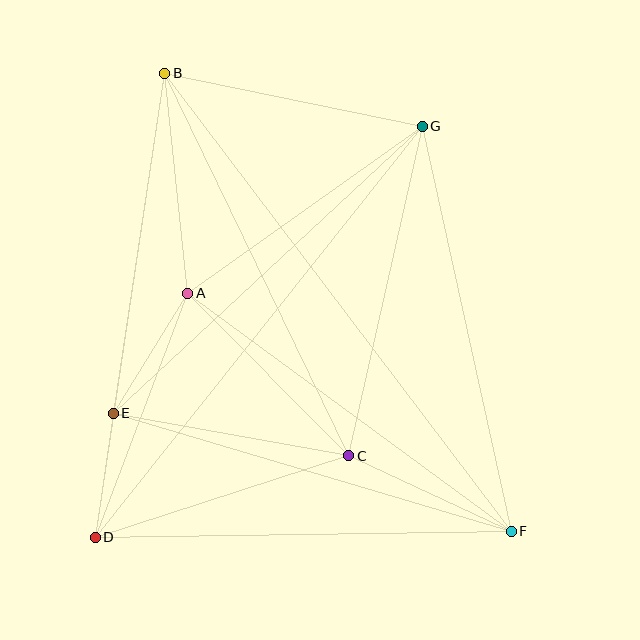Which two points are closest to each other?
Points D and E are closest to each other.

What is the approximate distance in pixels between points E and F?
The distance between E and F is approximately 415 pixels.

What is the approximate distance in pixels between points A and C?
The distance between A and C is approximately 228 pixels.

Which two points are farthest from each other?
Points B and F are farthest from each other.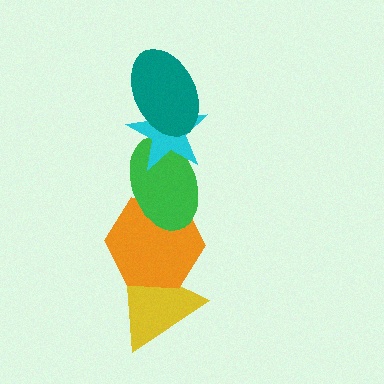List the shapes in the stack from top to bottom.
From top to bottom: the teal ellipse, the cyan star, the green ellipse, the orange hexagon, the yellow triangle.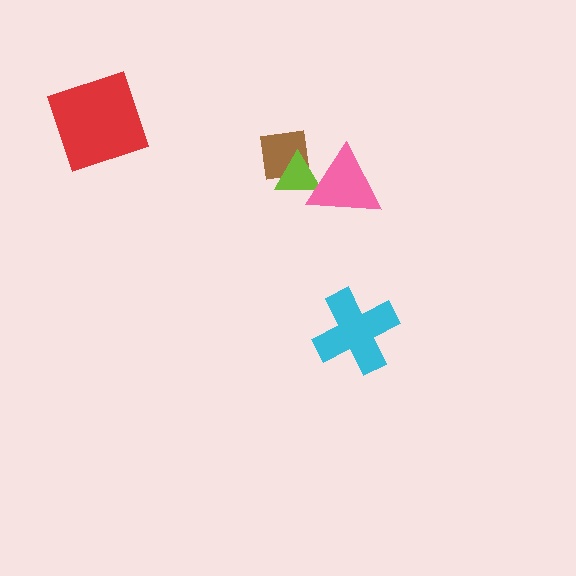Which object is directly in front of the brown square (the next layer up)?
The lime triangle is directly in front of the brown square.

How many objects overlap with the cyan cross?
0 objects overlap with the cyan cross.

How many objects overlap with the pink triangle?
2 objects overlap with the pink triangle.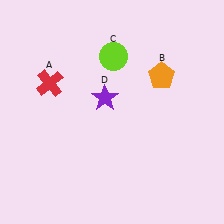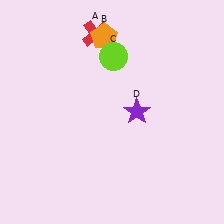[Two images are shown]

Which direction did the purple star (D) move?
The purple star (D) moved right.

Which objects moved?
The objects that moved are: the red cross (A), the orange pentagon (B), the purple star (D).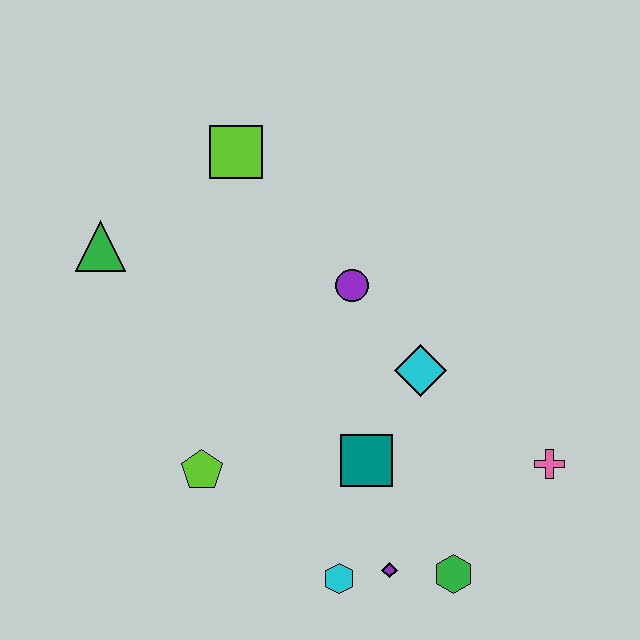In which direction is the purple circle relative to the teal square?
The purple circle is above the teal square.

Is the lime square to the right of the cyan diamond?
No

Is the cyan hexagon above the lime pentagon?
No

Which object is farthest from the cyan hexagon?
The lime square is farthest from the cyan hexagon.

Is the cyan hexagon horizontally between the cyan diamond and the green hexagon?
No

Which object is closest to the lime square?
The green triangle is closest to the lime square.